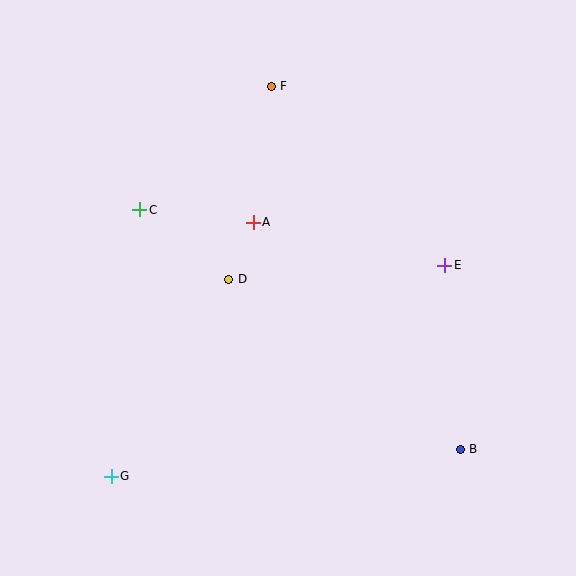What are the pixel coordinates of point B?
Point B is at (460, 449).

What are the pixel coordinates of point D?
Point D is at (229, 279).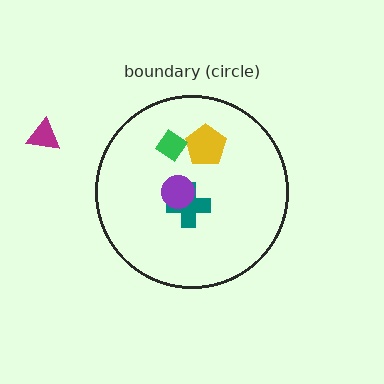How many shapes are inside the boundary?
4 inside, 1 outside.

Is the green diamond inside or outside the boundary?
Inside.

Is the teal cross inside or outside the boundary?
Inside.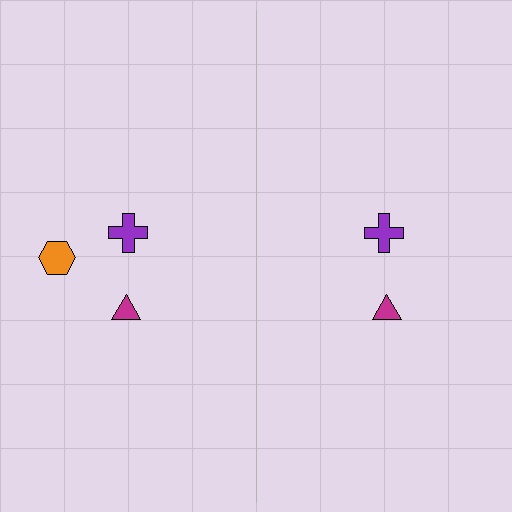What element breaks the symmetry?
A orange hexagon is missing from the right side.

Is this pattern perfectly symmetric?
No, the pattern is not perfectly symmetric. A orange hexagon is missing from the right side.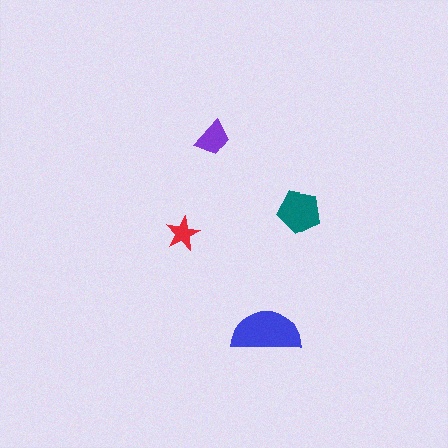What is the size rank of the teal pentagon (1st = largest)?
2nd.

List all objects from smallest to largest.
The red star, the purple trapezoid, the teal pentagon, the blue semicircle.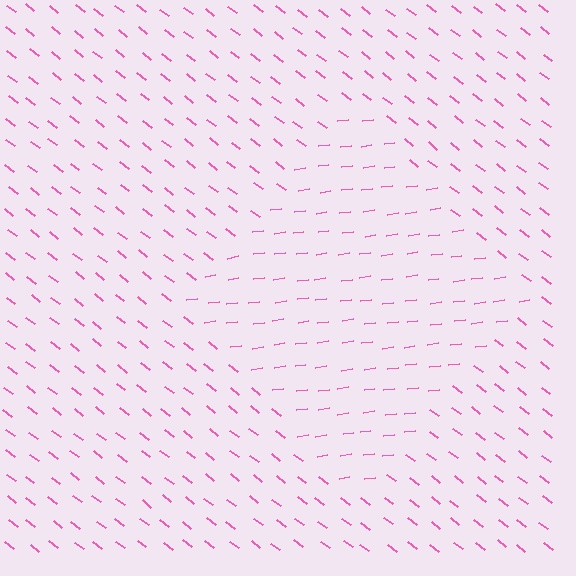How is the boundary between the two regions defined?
The boundary is defined purely by a change in line orientation (approximately 45 degrees difference). All lines are the same color and thickness.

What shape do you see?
I see a diamond.